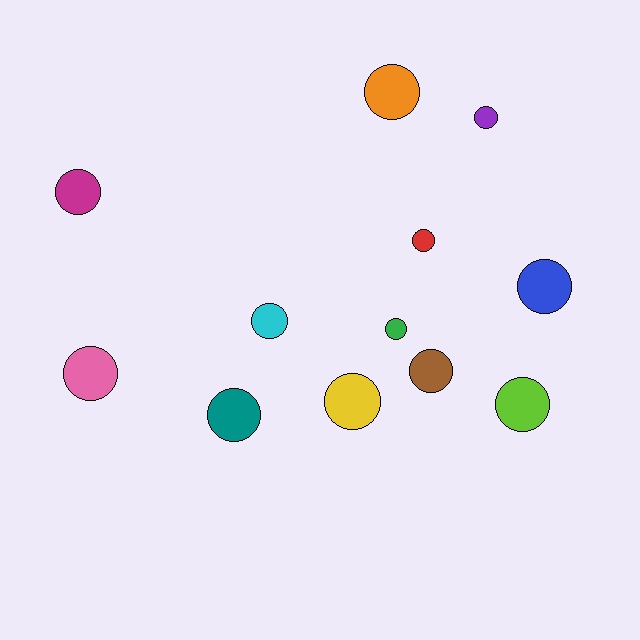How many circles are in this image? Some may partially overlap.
There are 12 circles.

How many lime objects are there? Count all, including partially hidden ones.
There is 1 lime object.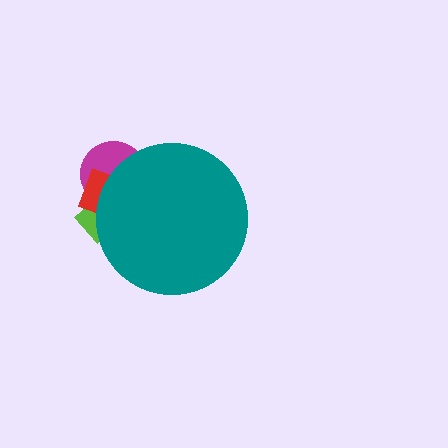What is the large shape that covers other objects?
A teal circle.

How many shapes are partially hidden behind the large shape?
3 shapes are partially hidden.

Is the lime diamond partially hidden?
Yes, the lime diamond is partially hidden behind the teal circle.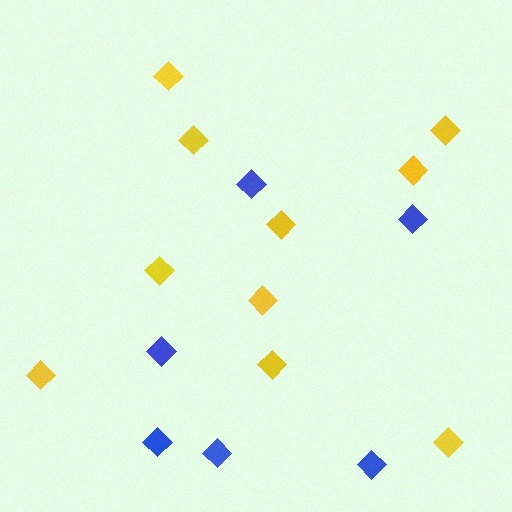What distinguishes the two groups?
There are 2 groups: one group of yellow diamonds (10) and one group of blue diamonds (6).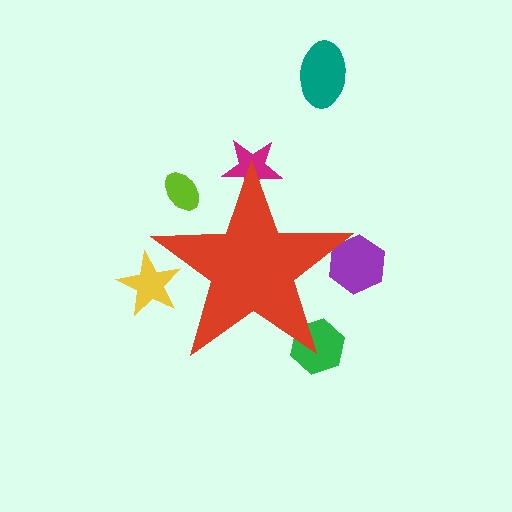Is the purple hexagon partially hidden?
Yes, the purple hexagon is partially hidden behind the red star.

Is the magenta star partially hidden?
Yes, the magenta star is partially hidden behind the red star.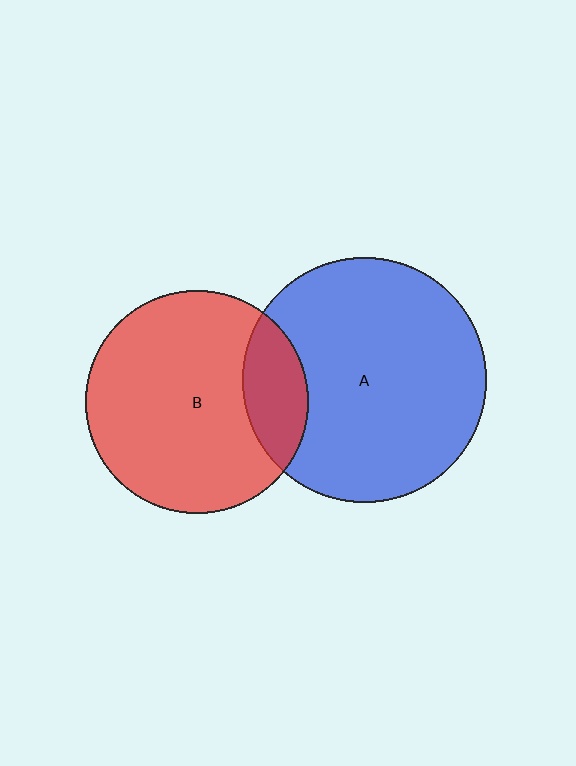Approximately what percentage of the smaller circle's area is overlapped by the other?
Approximately 20%.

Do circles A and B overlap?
Yes.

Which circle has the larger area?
Circle A (blue).